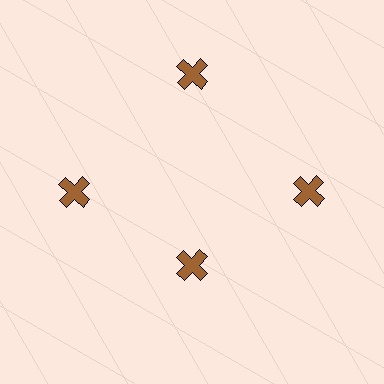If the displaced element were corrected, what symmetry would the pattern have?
It would have 4-fold rotational symmetry — the pattern would map onto itself every 90 degrees.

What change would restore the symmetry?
The symmetry would be restored by moving it outward, back onto the ring so that all 4 crosses sit at equal angles and equal distance from the center.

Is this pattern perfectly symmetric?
No. The 4 brown crosses are arranged in a ring, but one element near the 6 o'clock position is pulled inward toward the center, breaking the 4-fold rotational symmetry.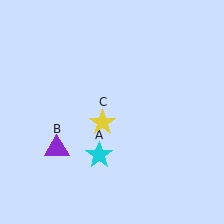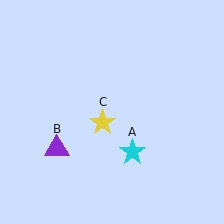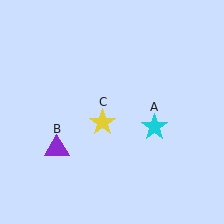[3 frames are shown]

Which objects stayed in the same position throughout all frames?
Purple triangle (object B) and yellow star (object C) remained stationary.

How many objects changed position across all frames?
1 object changed position: cyan star (object A).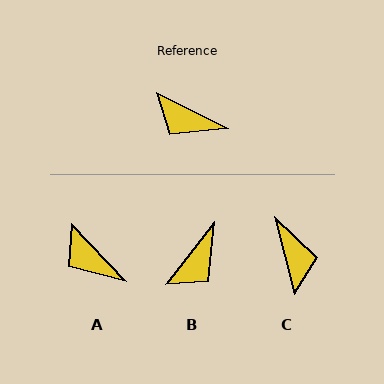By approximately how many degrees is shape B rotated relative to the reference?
Approximately 78 degrees counter-clockwise.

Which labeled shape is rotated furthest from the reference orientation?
C, about 130 degrees away.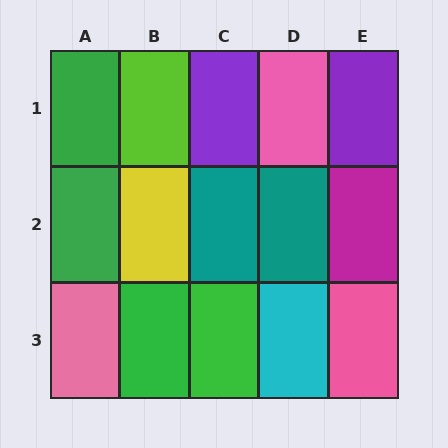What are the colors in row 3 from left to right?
Pink, green, green, cyan, pink.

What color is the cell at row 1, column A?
Green.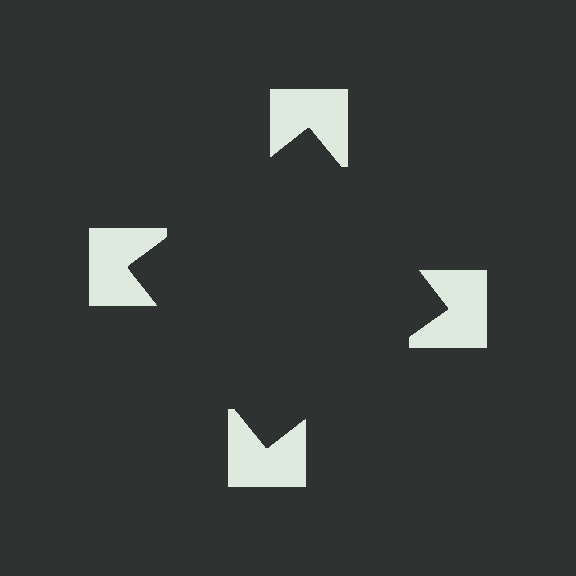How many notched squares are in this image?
There are 4 — one at each vertex of the illusory square.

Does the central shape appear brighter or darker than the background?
It typically appears slightly darker than the background, even though no actual brightness change is drawn.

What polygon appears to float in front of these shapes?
An illusory square — its edges are inferred from the aligned wedge cuts in the notched squares, not physically drawn.